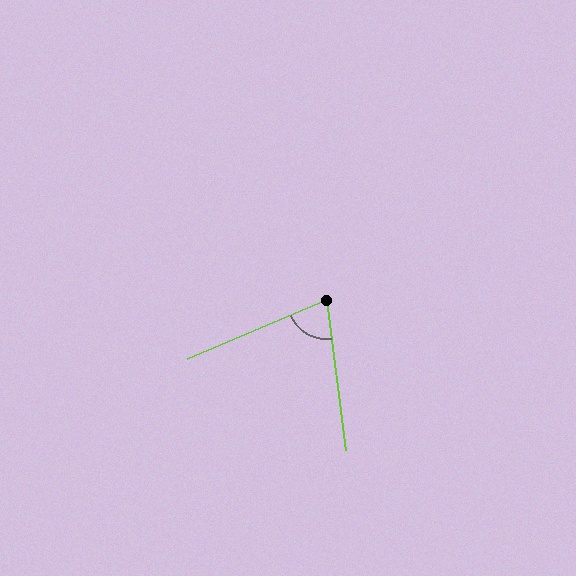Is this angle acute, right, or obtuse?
It is acute.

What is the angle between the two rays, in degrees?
Approximately 74 degrees.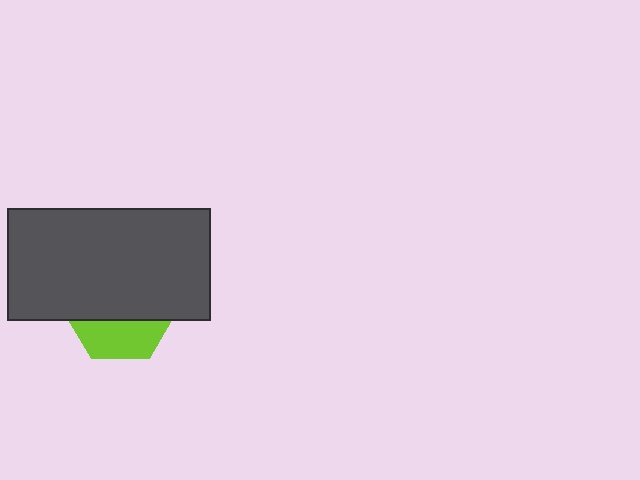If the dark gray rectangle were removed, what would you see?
You would see the complete lime hexagon.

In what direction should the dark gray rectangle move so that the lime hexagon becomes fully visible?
The dark gray rectangle should move up. That is the shortest direction to clear the overlap and leave the lime hexagon fully visible.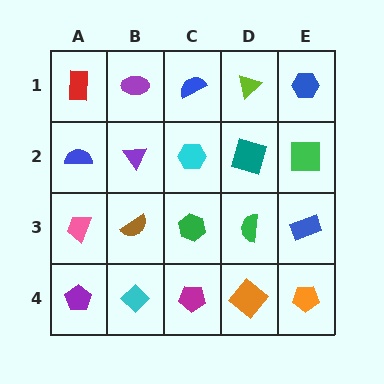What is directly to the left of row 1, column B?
A red rectangle.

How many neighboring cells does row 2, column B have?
4.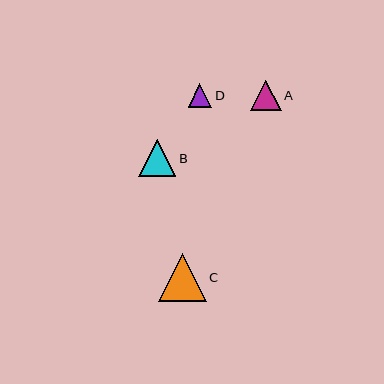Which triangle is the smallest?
Triangle D is the smallest with a size of approximately 23 pixels.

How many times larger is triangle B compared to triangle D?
Triangle B is approximately 1.6 times the size of triangle D.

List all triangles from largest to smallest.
From largest to smallest: C, B, A, D.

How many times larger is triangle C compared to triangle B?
Triangle C is approximately 1.3 times the size of triangle B.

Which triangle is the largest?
Triangle C is the largest with a size of approximately 48 pixels.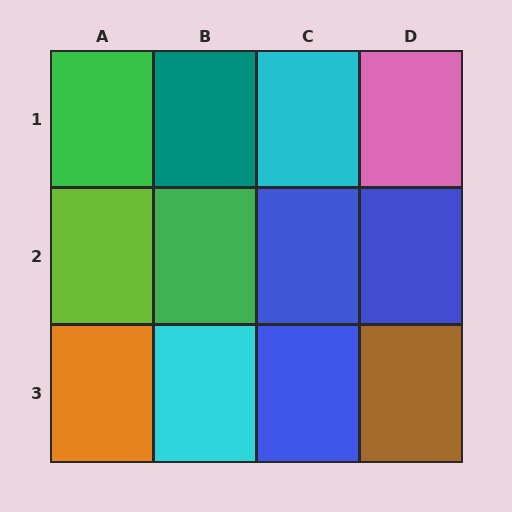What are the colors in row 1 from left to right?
Green, teal, cyan, pink.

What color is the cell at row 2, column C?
Blue.